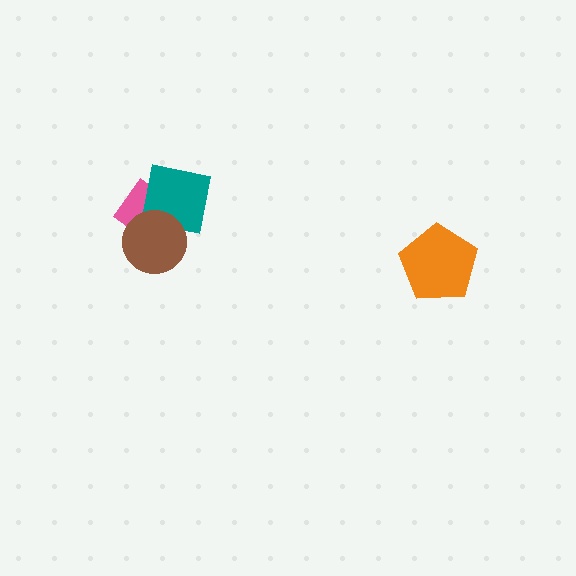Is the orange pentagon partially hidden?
No, no other shape covers it.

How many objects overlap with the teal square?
2 objects overlap with the teal square.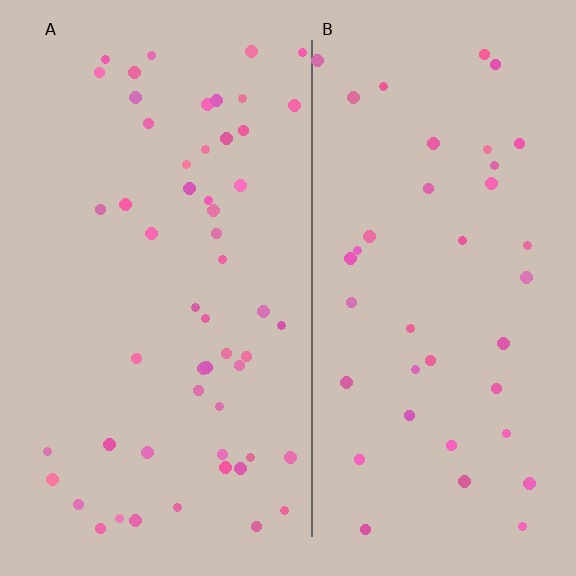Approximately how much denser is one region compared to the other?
Approximately 1.3× — region A over region B.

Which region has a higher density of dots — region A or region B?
A (the left).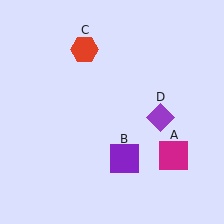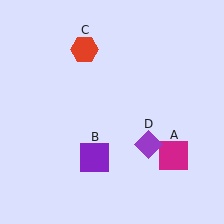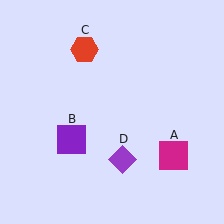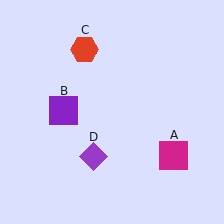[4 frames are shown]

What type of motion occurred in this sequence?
The purple square (object B), purple diamond (object D) rotated clockwise around the center of the scene.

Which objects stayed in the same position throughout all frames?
Magenta square (object A) and red hexagon (object C) remained stationary.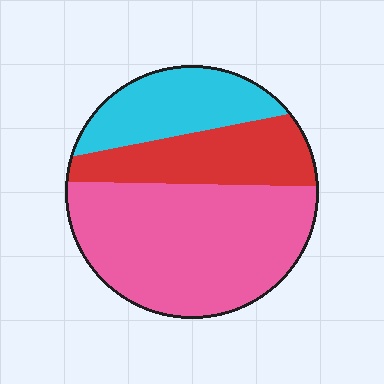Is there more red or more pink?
Pink.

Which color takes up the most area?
Pink, at roughly 55%.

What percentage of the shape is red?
Red takes up about one quarter (1/4) of the shape.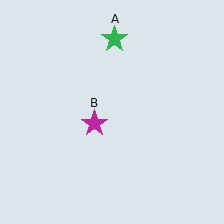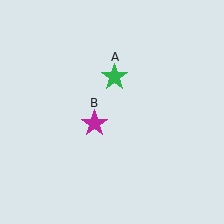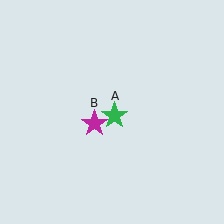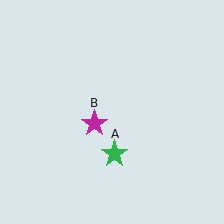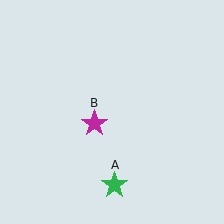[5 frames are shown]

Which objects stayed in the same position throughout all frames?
Magenta star (object B) remained stationary.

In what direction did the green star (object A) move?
The green star (object A) moved down.